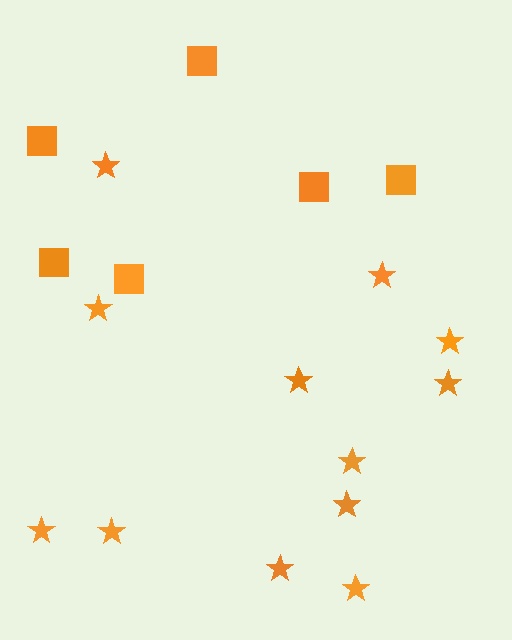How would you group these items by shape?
There are 2 groups: one group of stars (12) and one group of squares (6).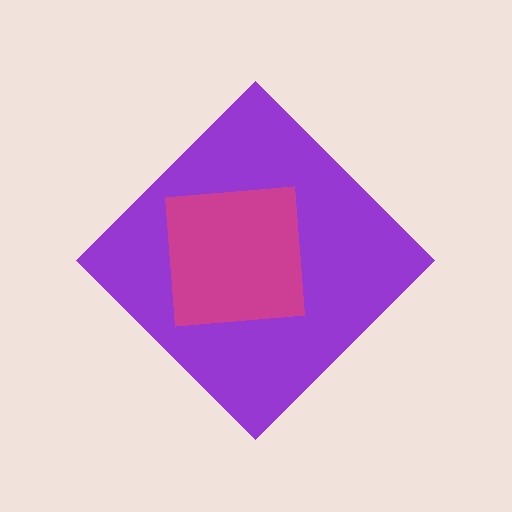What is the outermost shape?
The purple diamond.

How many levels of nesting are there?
2.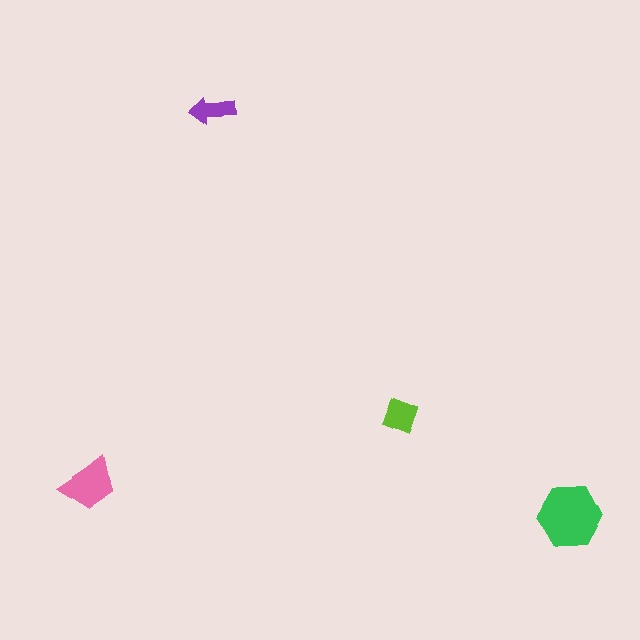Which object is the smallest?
The purple arrow.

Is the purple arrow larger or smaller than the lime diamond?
Smaller.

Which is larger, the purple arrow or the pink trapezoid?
The pink trapezoid.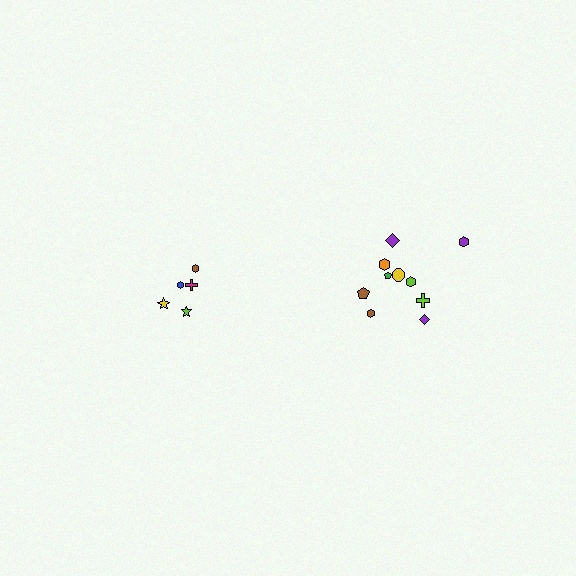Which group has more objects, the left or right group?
The right group.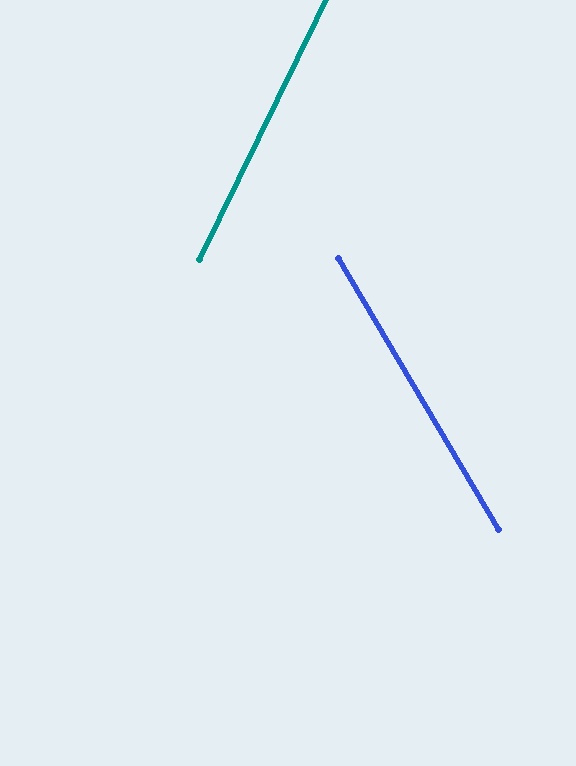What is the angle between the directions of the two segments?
Approximately 56 degrees.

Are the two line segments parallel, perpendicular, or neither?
Neither parallel nor perpendicular — they differ by about 56°.